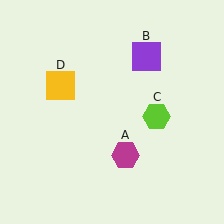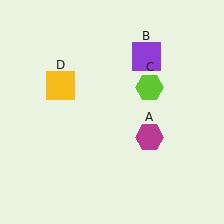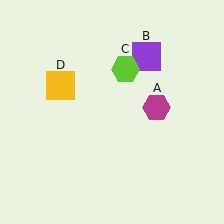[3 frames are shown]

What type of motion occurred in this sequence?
The magenta hexagon (object A), lime hexagon (object C) rotated counterclockwise around the center of the scene.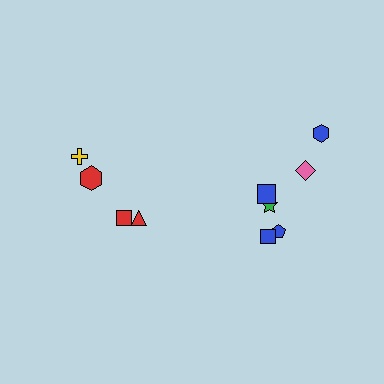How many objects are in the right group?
There are 6 objects.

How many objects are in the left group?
There are 4 objects.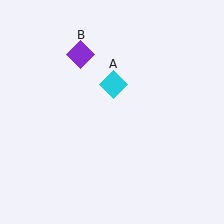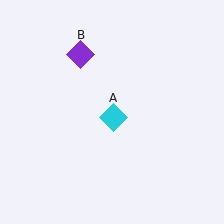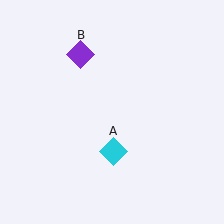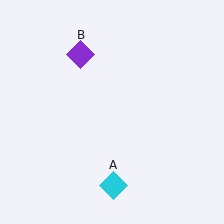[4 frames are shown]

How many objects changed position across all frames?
1 object changed position: cyan diamond (object A).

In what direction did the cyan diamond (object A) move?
The cyan diamond (object A) moved down.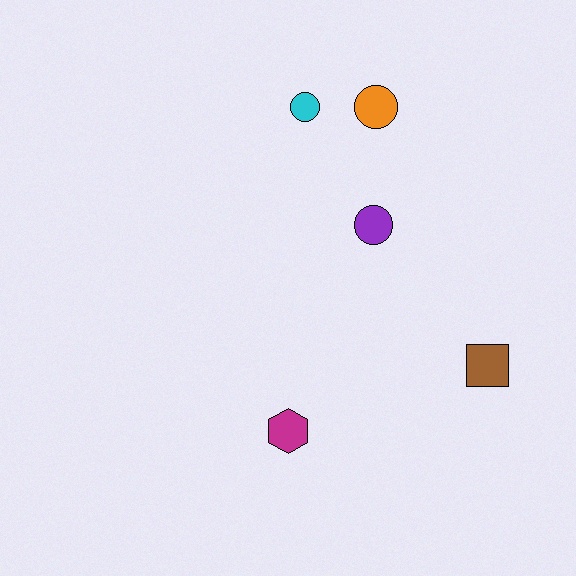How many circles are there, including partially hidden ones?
There are 3 circles.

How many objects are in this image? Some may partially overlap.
There are 5 objects.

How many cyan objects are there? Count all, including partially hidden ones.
There is 1 cyan object.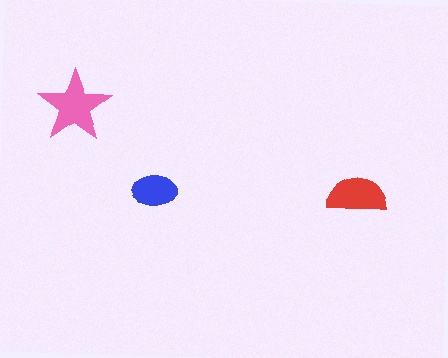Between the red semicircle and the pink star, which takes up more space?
The pink star.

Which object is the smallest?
The blue ellipse.